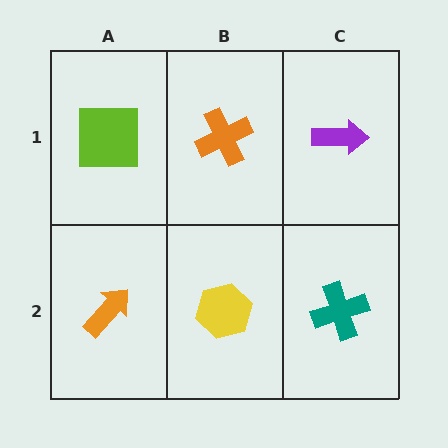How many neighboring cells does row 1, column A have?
2.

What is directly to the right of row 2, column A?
A yellow hexagon.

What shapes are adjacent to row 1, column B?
A yellow hexagon (row 2, column B), a lime square (row 1, column A), a purple arrow (row 1, column C).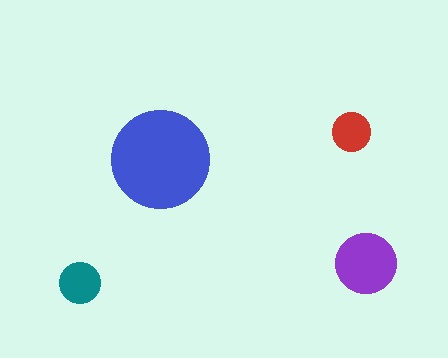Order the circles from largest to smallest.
the blue one, the purple one, the teal one, the red one.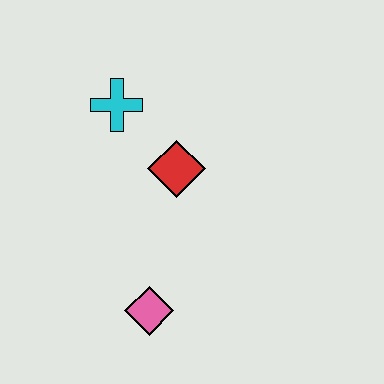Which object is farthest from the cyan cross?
The pink diamond is farthest from the cyan cross.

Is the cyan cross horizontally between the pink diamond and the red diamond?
No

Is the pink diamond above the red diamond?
No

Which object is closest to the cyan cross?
The red diamond is closest to the cyan cross.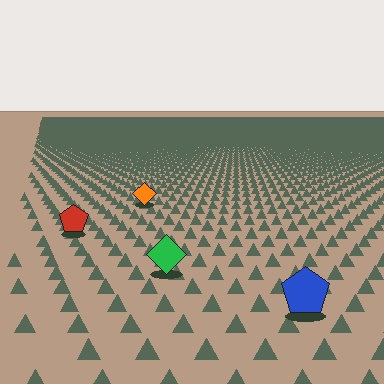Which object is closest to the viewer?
The blue pentagon is closest. The texture marks near it are larger and more spread out.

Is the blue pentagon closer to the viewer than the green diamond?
Yes. The blue pentagon is closer — you can tell from the texture gradient: the ground texture is coarser near it.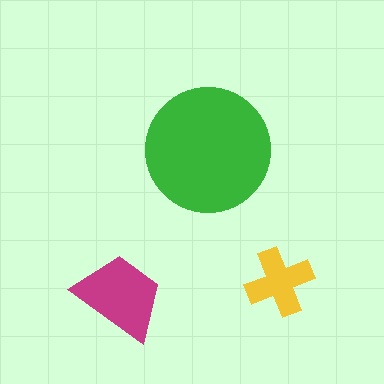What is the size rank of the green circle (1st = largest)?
1st.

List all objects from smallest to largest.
The yellow cross, the magenta trapezoid, the green circle.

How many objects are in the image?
There are 3 objects in the image.